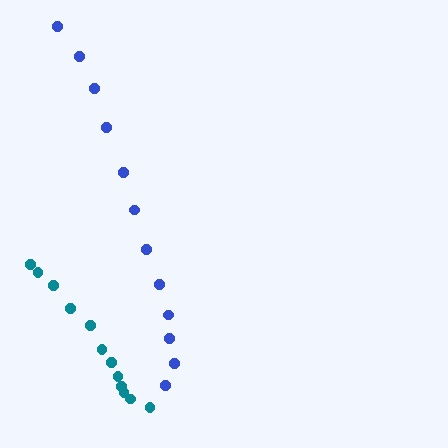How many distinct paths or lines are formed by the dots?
There are 2 distinct paths.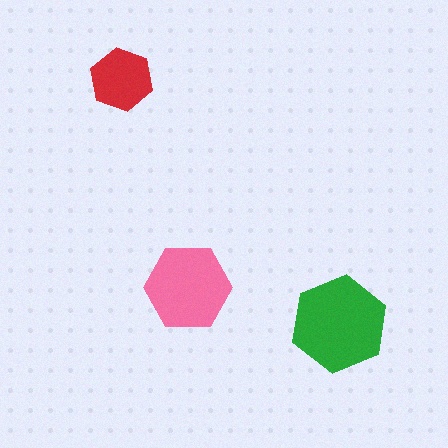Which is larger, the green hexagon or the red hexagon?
The green one.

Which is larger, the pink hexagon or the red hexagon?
The pink one.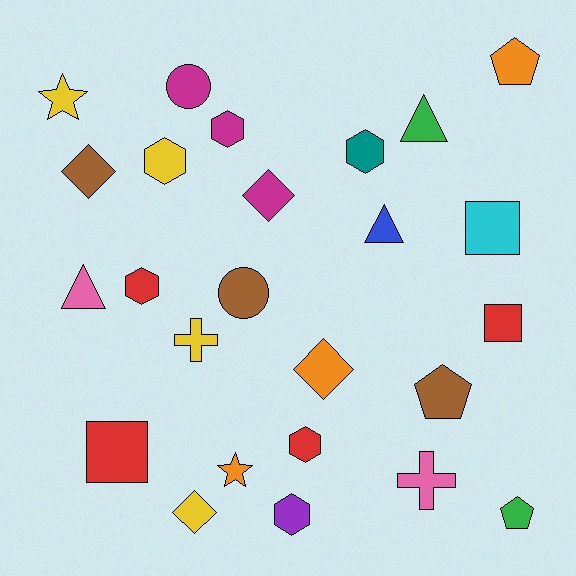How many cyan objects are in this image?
There is 1 cyan object.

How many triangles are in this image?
There are 3 triangles.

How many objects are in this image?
There are 25 objects.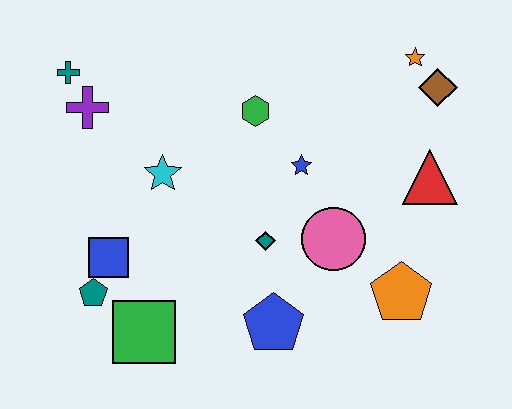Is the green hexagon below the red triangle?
No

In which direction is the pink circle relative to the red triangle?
The pink circle is to the left of the red triangle.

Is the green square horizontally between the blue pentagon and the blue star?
No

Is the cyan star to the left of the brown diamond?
Yes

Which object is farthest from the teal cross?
The orange pentagon is farthest from the teal cross.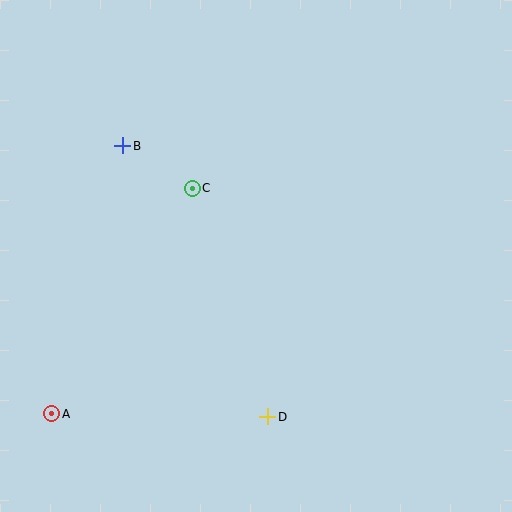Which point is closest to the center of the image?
Point C at (192, 188) is closest to the center.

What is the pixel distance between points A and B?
The distance between A and B is 277 pixels.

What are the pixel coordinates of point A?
Point A is at (52, 414).